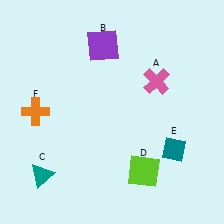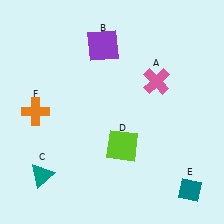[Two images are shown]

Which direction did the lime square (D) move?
The lime square (D) moved up.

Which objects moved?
The objects that moved are: the lime square (D), the teal diamond (E).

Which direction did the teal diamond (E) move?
The teal diamond (E) moved down.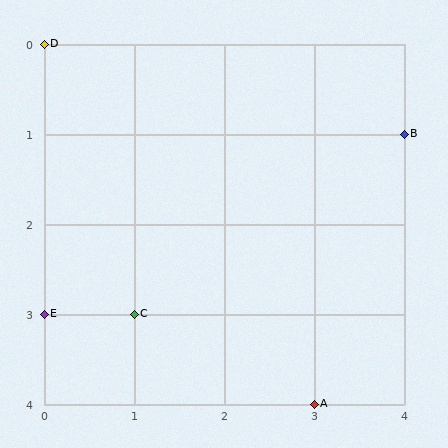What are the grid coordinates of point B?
Point B is at grid coordinates (4, 1).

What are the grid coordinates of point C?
Point C is at grid coordinates (1, 3).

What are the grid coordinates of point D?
Point D is at grid coordinates (0, 0).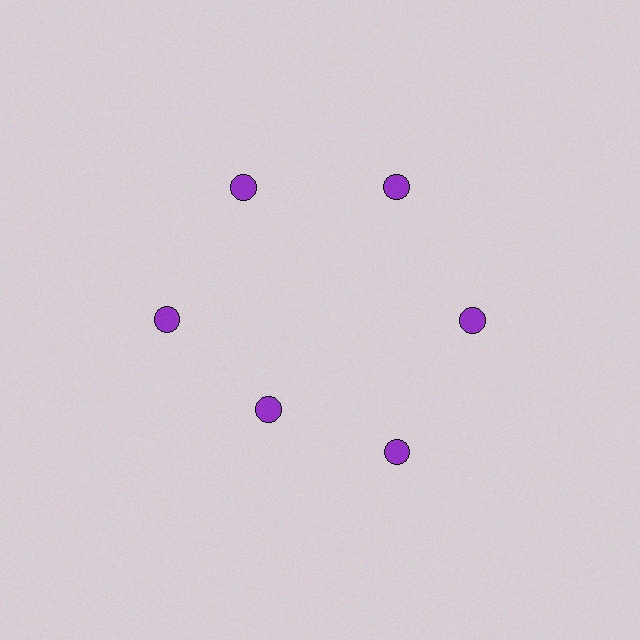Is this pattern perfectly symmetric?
No. The 6 purple circles are arranged in a ring, but one element near the 7 o'clock position is pulled inward toward the center, breaking the 6-fold rotational symmetry.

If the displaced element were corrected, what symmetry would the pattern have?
It would have 6-fold rotational symmetry — the pattern would map onto itself every 60 degrees.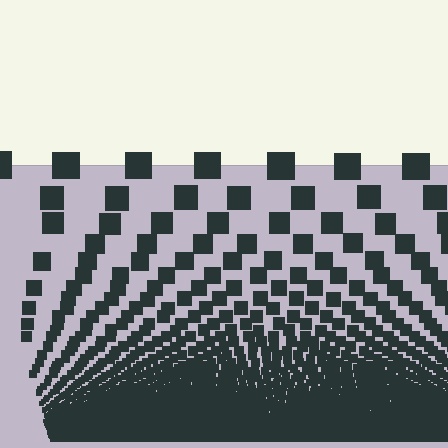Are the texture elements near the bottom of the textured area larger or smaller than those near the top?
Smaller. The gradient is inverted — elements near the bottom are smaller and denser.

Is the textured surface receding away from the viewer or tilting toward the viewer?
The surface appears to tilt toward the viewer. Texture elements get larger and sparser toward the top.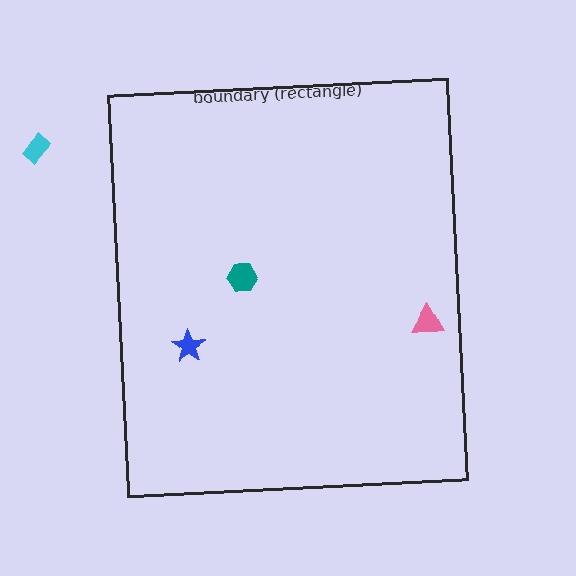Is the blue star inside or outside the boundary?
Inside.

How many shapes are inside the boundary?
3 inside, 1 outside.